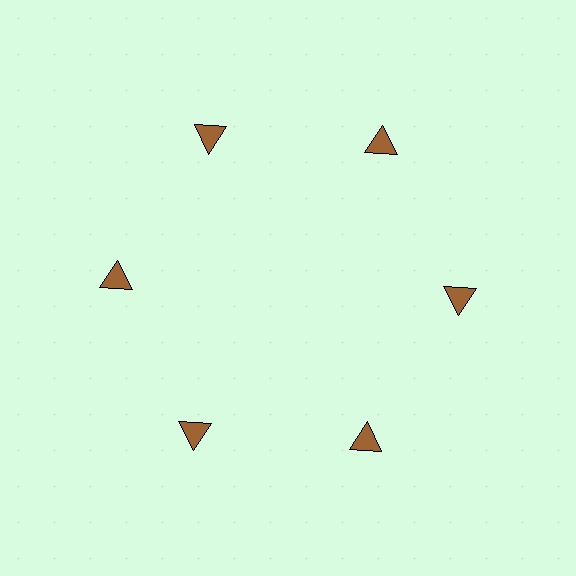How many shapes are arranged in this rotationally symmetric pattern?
There are 6 shapes, arranged in 6 groups of 1.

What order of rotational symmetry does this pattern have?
This pattern has 6-fold rotational symmetry.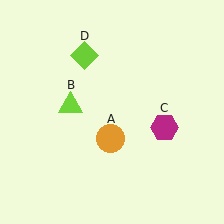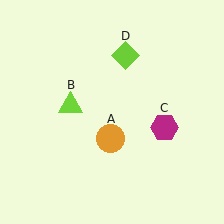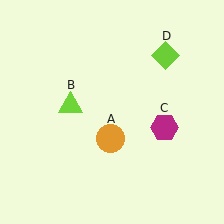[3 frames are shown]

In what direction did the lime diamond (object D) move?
The lime diamond (object D) moved right.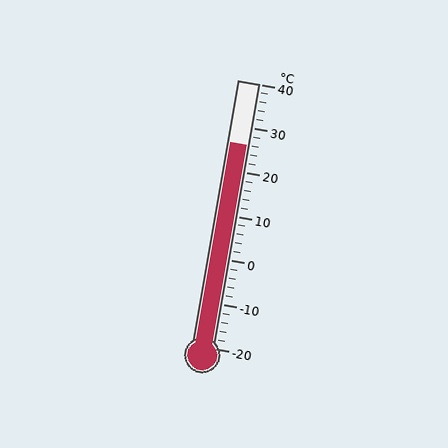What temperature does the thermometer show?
The thermometer shows approximately 26°C.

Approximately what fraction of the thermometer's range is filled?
The thermometer is filled to approximately 75% of its range.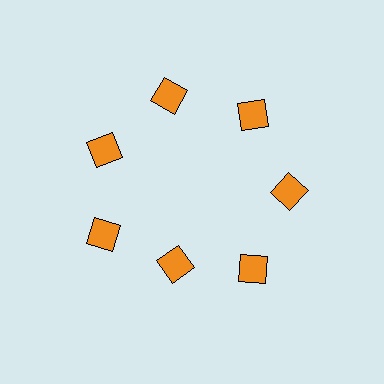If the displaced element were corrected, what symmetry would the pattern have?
It would have 7-fold rotational symmetry — the pattern would map onto itself every 51 degrees.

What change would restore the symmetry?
The symmetry would be restored by moving it outward, back onto the ring so that all 7 squares sit at equal angles and equal distance from the center.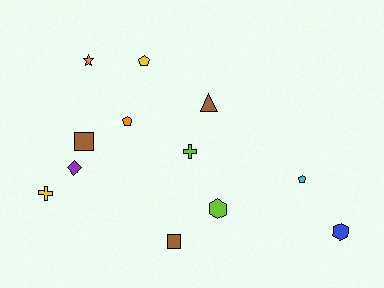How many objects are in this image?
There are 12 objects.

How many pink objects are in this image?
There are no pink objects.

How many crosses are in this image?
There are 2 crosses.